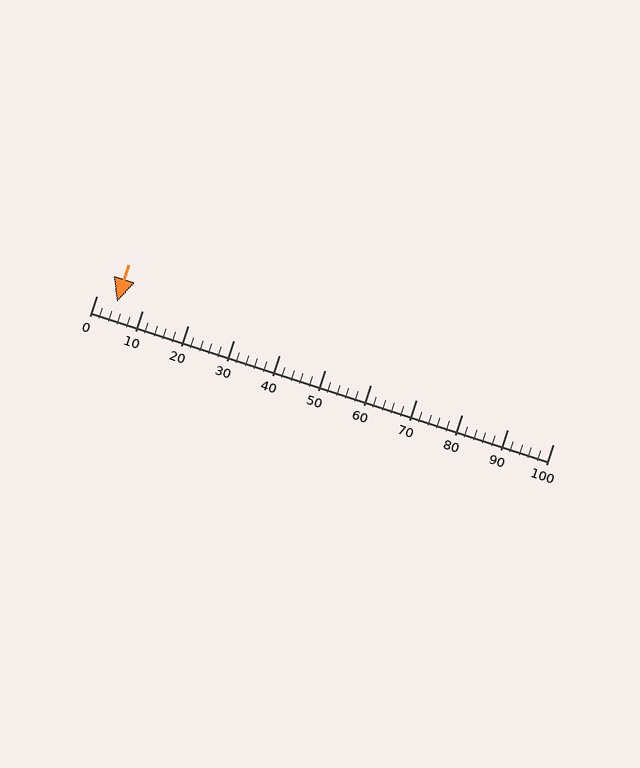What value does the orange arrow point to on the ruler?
The orange arrow points to approximately 4.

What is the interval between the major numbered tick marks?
The major tick marks are spaced 10 units apart.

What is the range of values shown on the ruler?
The ruler shows values from 0 to 100.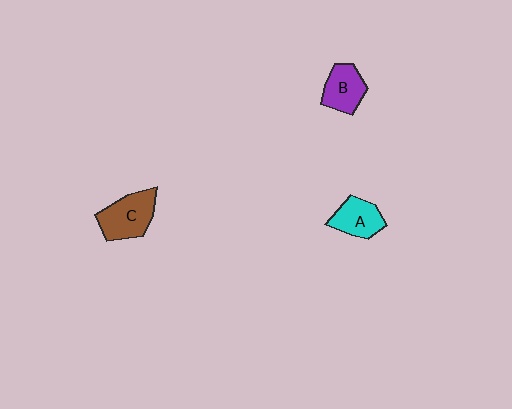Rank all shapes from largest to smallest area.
From largest to smallest: C (brown), B (purple), A (cyan).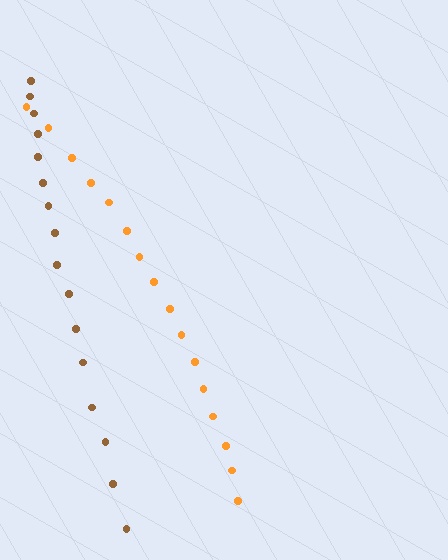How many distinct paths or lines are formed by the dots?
There are 2 distinct paths.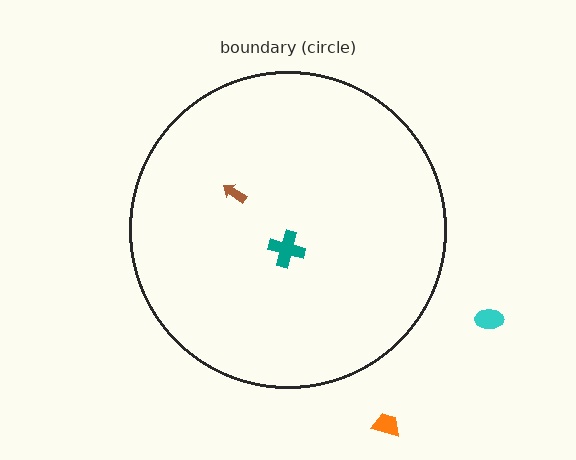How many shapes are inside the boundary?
2 inside, 2 outside.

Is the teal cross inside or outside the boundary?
Inside.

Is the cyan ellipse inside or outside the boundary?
Outside.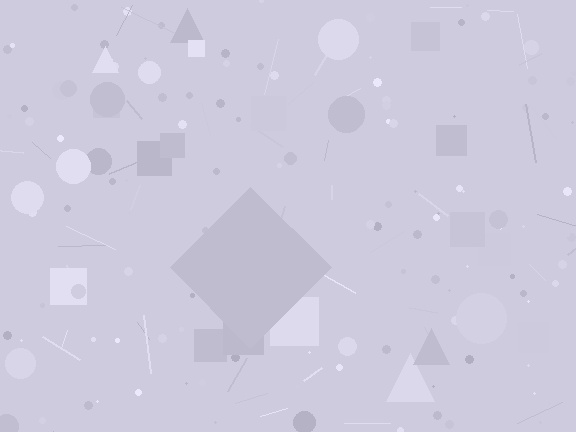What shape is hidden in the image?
A diamond is hidden in the image.